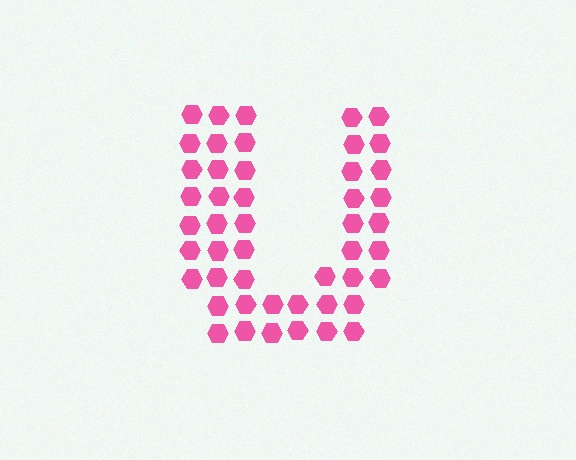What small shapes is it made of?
It is made of small hexagons.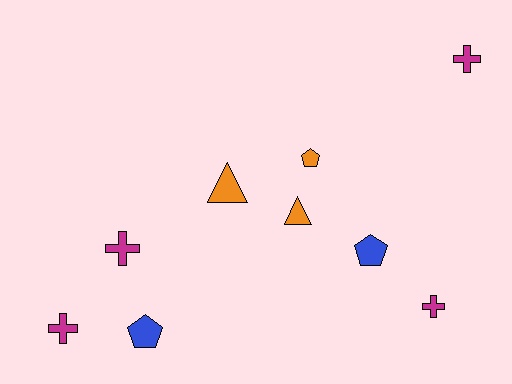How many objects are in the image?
There are 9 objects.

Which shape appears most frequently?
Cross, with 4 objects.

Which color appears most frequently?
Magenta, with 4 objects.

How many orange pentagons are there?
There is 1 orange pentagon.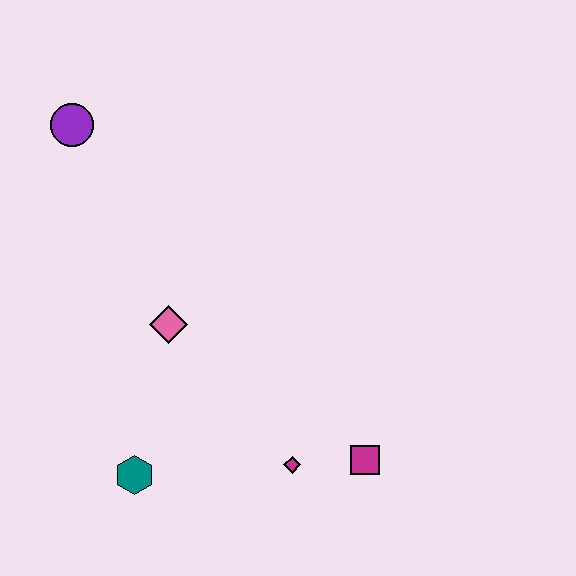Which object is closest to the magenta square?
The magenta diamond is closest to the magenta square.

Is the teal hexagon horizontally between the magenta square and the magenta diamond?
No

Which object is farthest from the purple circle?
The magenta square is farthest from the purple circle.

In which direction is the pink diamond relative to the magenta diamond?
The pink diamond is above the magenta diamond.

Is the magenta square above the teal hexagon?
Yes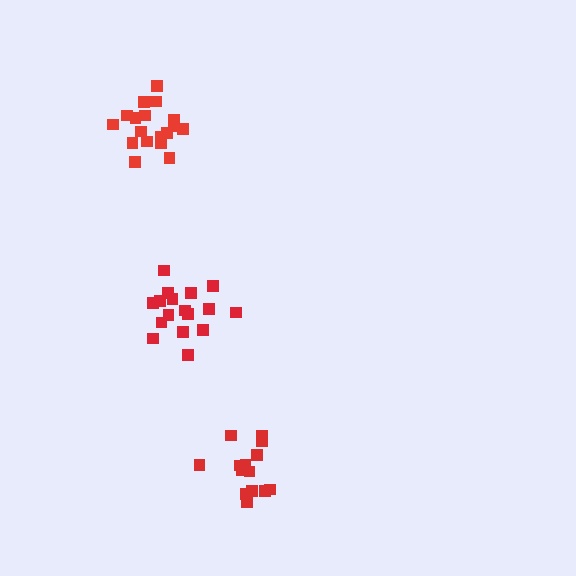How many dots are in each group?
Group 1: 18 dots, Group 2: 14 dots, Group 3: 17 dots (49 total).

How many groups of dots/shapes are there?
There are 3 groups.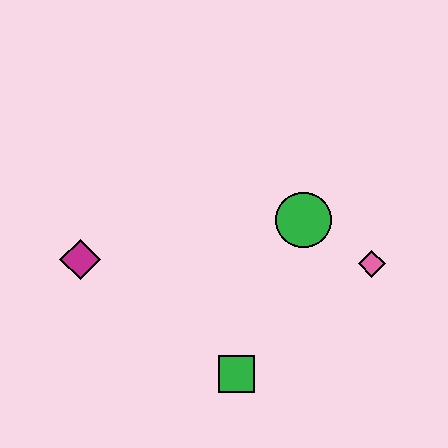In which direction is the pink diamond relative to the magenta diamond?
The pink diamond is to the right of the magenta diamond.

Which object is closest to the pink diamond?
The green circle is closest to the pink diamond.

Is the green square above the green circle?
No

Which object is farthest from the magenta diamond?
The pink diamond is farthest from the magenta diamond.